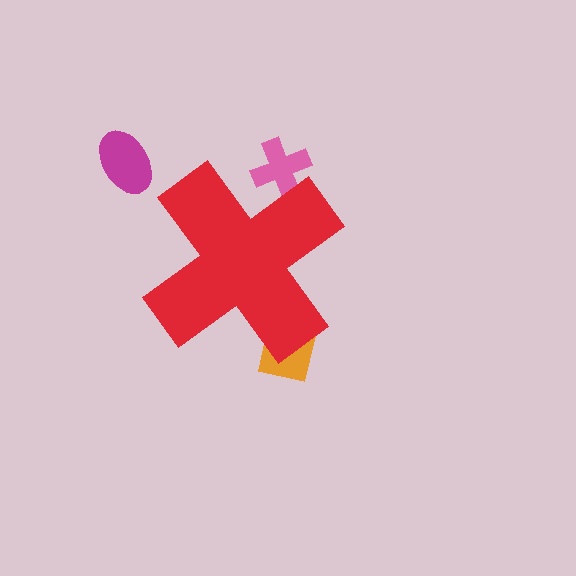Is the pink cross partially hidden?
Yes, the pink cross is partially hidden behind the red cross.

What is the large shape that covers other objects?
A red cross.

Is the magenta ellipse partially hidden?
No, the magenta ellipse is fully visible.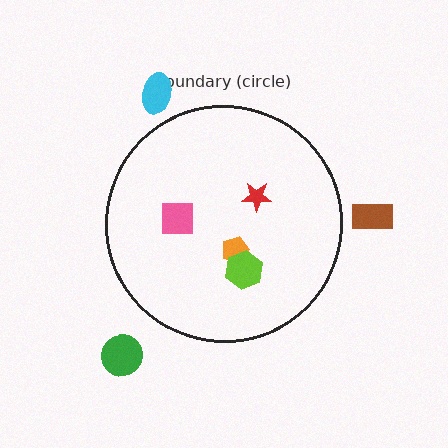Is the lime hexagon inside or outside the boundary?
Inside.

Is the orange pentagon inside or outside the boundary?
Inside.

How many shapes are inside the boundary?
4 inside, 3 outside.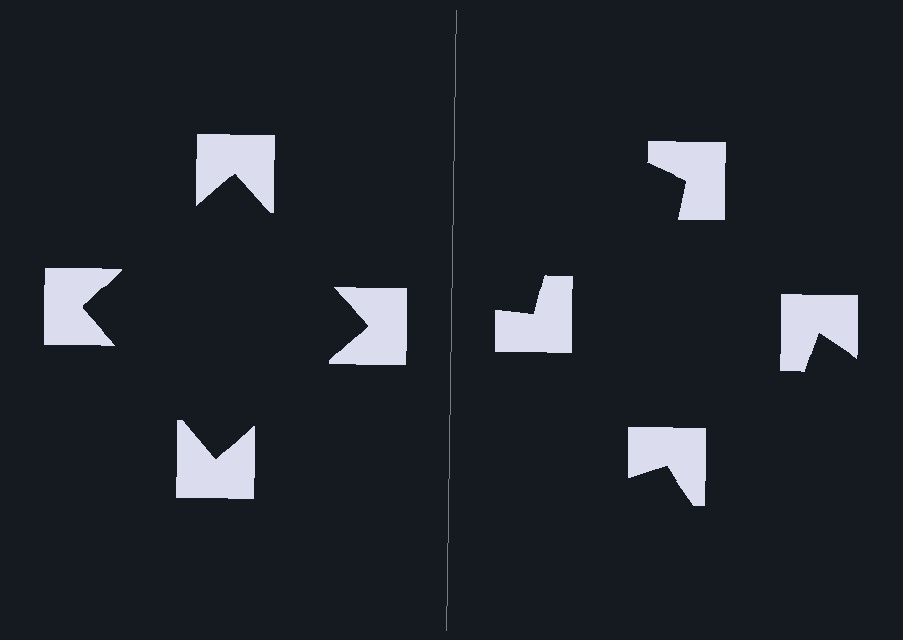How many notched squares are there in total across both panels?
8 — 4 on each side.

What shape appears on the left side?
An illusory square.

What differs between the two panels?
The notched squares are positioned identically on both sides; only the wedge orientations differ. On the left they align to a square; on the right they are misaligned.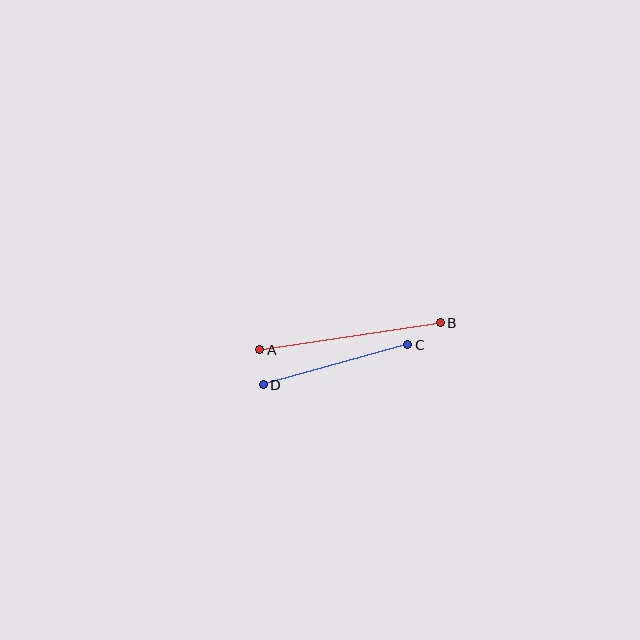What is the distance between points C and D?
The distance is approximately 150 pixels.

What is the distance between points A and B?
The distance is approximately 183 pixels.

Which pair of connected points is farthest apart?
Points A and B are farthest apart.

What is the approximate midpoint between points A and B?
The midpoint is at approximately (350, 336) pixels.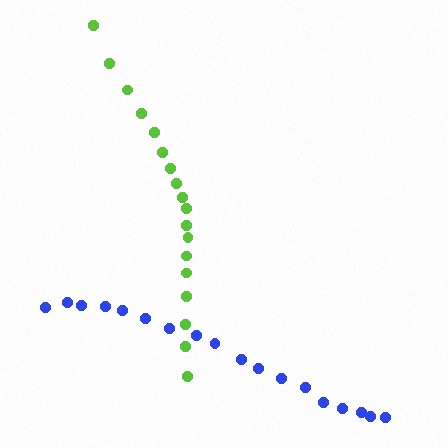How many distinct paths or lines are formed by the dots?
There are 2 distinct paths.